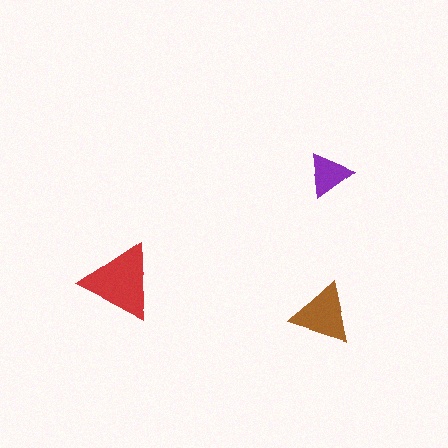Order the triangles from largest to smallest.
the red one, the brown one, the purple one.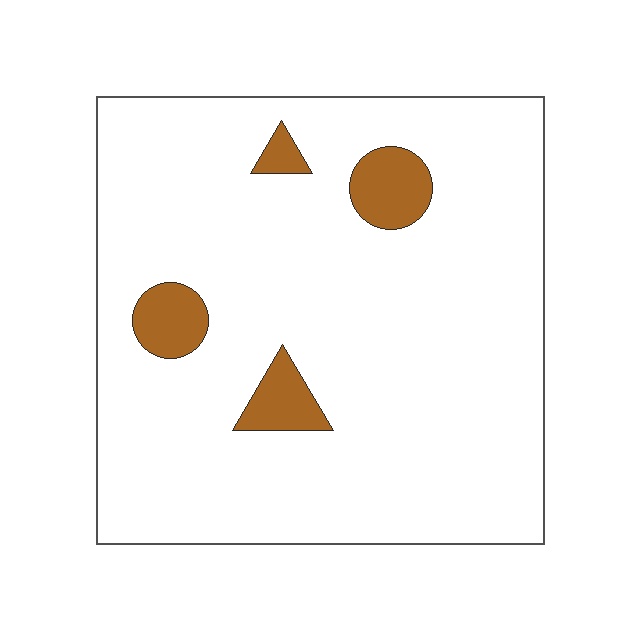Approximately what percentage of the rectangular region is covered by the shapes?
Approximately 10%.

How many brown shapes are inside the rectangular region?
4.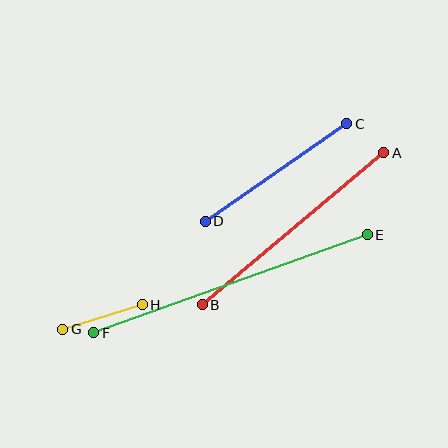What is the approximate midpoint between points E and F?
The midpoint is at approximately (230, 284) pixels.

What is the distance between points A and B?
The distance is approximately 237 pixels.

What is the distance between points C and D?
The distance is approximately 172 pixels.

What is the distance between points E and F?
The distance is approximately 290 pixels.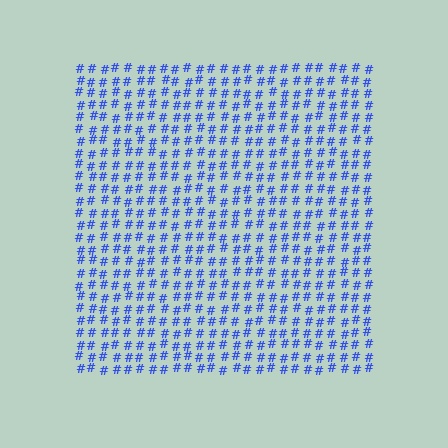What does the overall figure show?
The overall figure shows a square.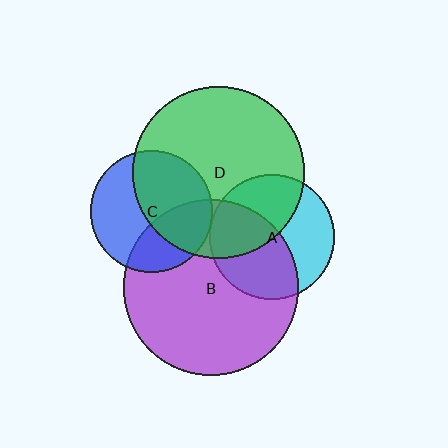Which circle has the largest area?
Circle B (purple).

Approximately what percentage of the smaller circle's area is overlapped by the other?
Approximately 25%.